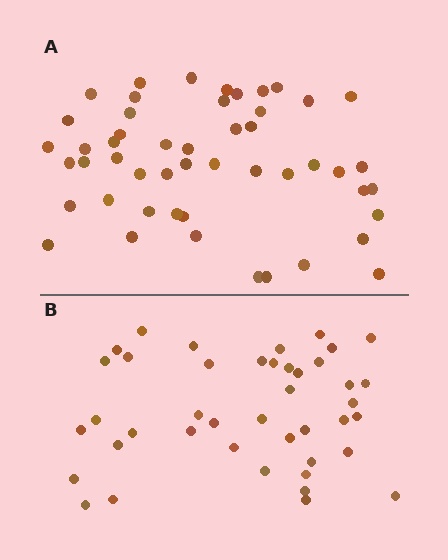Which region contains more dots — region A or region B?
Region A (the top region) has more dots.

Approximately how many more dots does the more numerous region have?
Region A has roughly 8 or so more dots than region B.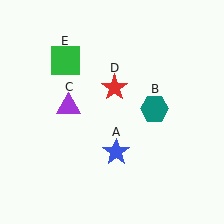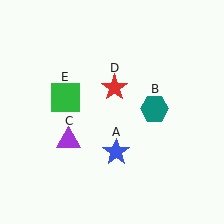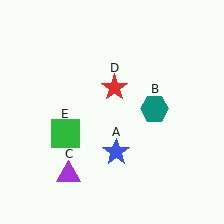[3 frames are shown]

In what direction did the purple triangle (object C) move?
The purple triangle (object C) moved down.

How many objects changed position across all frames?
2 objects changed position: purple triangle (object C), green square (object E).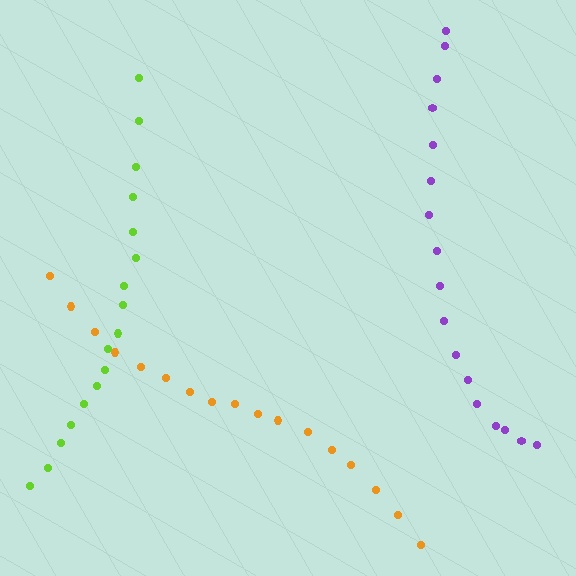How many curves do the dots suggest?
There are 3 distinct paths.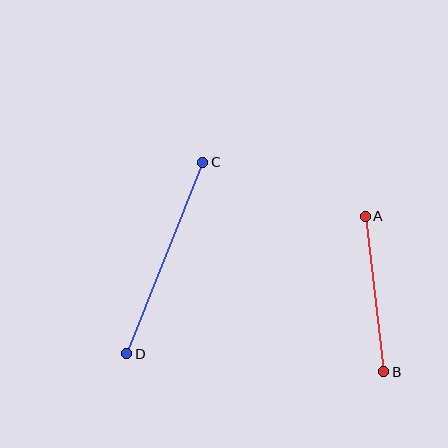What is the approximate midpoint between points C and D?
The midpoint is at approximately (165, 258) pixels.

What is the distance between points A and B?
The distance is approximately 157 pixels.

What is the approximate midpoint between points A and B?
The midpoint is at approximately (374, 294) pixels.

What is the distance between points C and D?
The distance is approximately 206 pixels.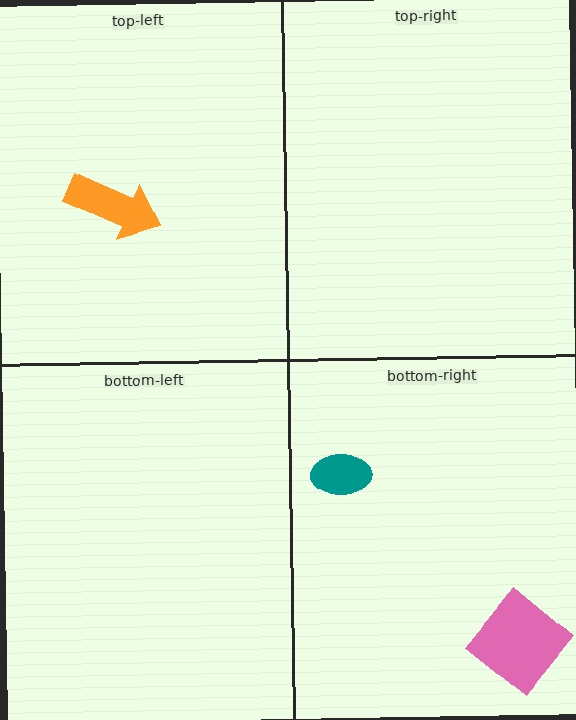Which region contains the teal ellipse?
The bottom-right region.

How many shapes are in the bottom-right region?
2.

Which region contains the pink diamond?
The bottom-right region.